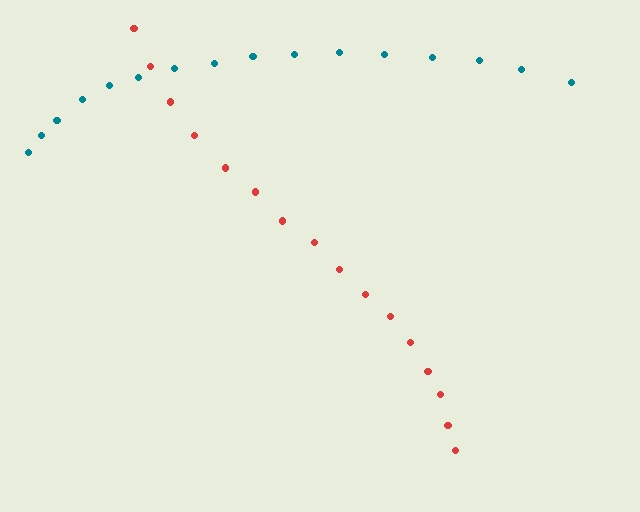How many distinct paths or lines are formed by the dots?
There are 2 distinct paths.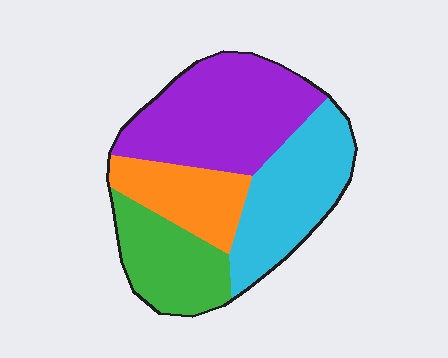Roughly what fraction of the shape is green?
Green covers 20% of the shape.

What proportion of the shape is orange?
Orange takes up about one sixth (1/6) of the shape.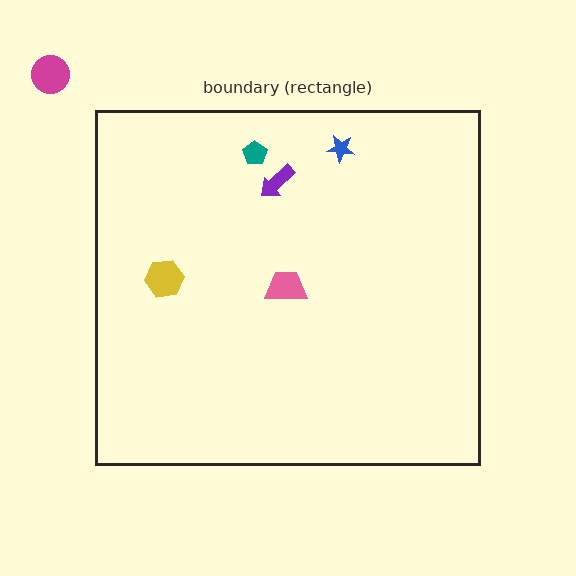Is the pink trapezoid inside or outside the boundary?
Inside.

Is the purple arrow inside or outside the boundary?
Inside.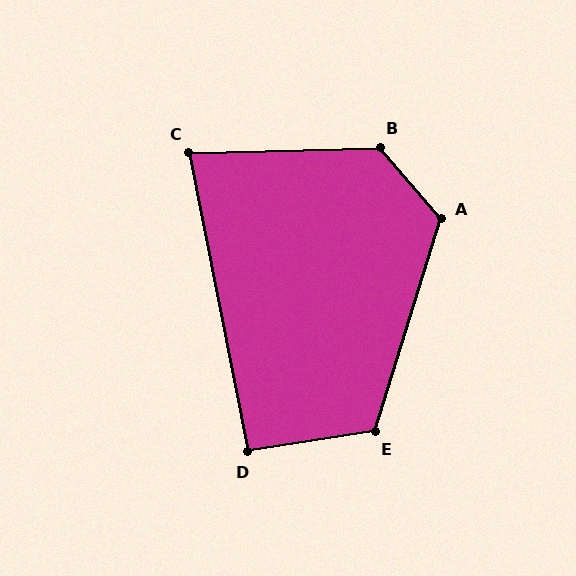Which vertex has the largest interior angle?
B, at approximately 129 degrees.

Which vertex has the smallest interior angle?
C, at approximately 80 degrees.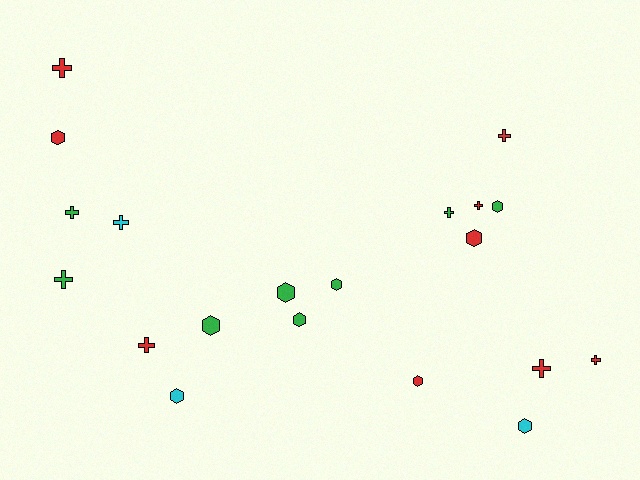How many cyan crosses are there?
There is 1 cyan cross.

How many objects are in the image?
There are 20 objects.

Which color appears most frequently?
Red, with 9 objects.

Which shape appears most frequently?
Cross, with 10 objects.